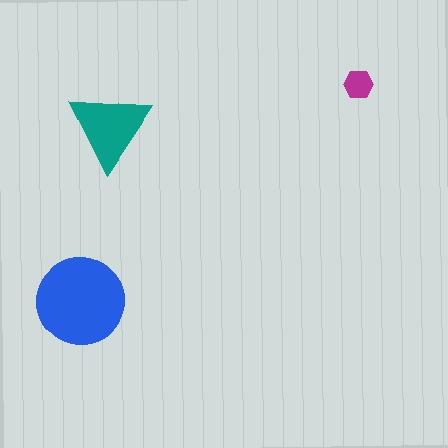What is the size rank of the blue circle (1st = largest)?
1st.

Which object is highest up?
The magenta hexagon is topmost.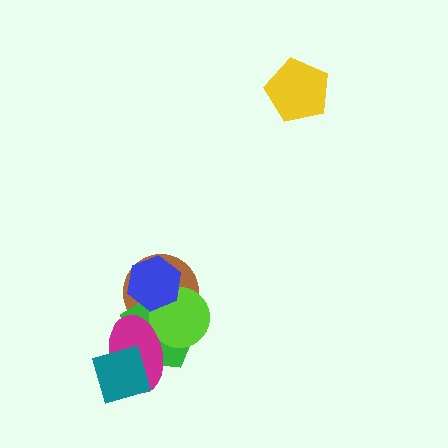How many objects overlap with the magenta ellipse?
4 objects overlap with the magenta ellipse.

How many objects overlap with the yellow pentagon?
0 objects overlap with the yellow pentagon.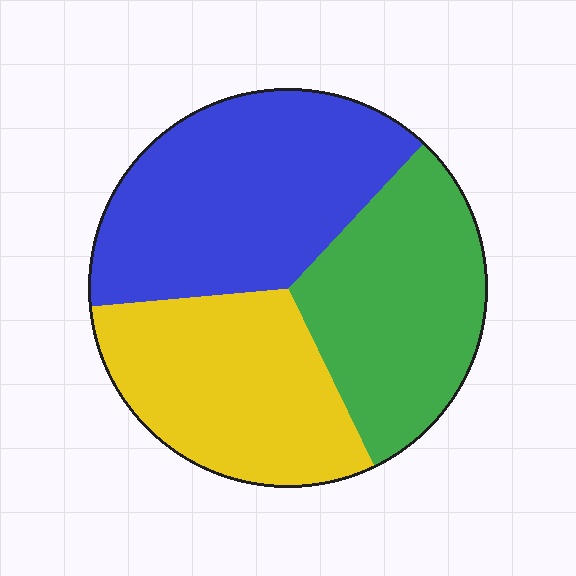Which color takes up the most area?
Blue, at roughly 40%.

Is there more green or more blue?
Blue.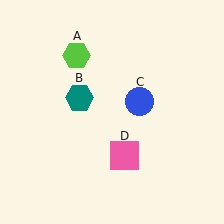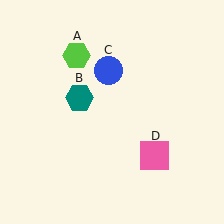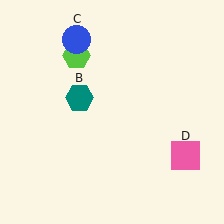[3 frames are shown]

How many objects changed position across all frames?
2 objects changed position: blue circle (object C), pink square (object D).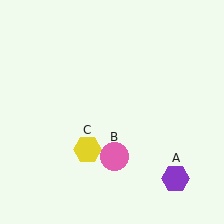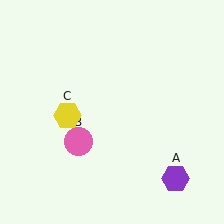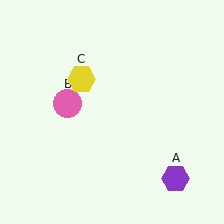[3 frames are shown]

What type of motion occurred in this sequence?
The pink circle (object B), yellow hexagon (object C) rotated clockwise around the center of the scene.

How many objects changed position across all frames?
2 objects changed position: pink circle (object B), yellow hexagon (object C).